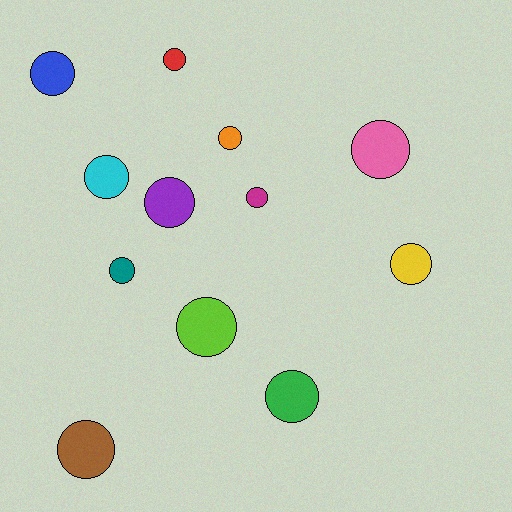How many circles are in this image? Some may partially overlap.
There are 12 circles.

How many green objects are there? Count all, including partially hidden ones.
There is 1 green object.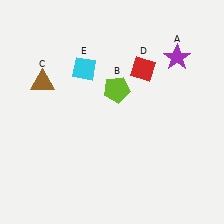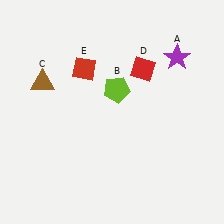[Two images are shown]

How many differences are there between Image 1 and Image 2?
There is 1 difference between the two images.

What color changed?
The diamond (E) changed from cyan in Image 1 to red in Image 2.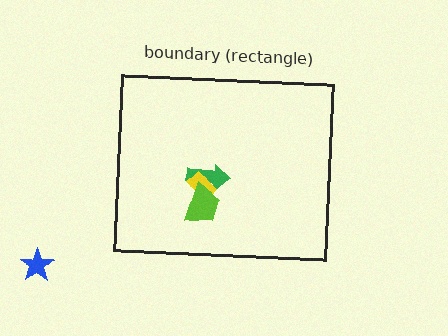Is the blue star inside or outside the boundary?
Outside.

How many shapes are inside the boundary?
3 inside, 1 outside.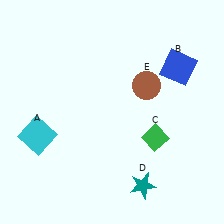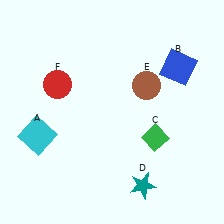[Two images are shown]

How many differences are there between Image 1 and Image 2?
There is 1 difference between the two images.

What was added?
A red circle (F) was added in Image 2.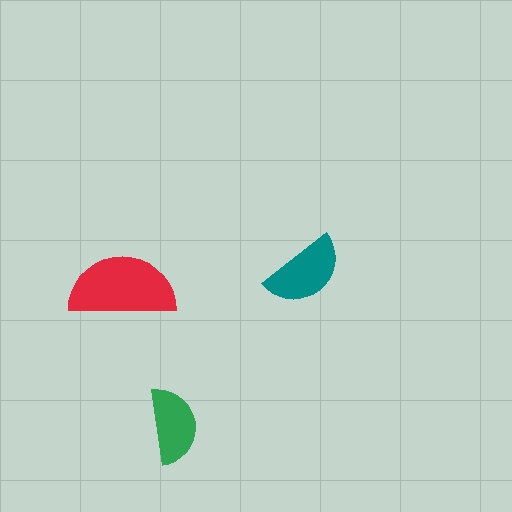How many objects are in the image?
There are 3 objects in the image.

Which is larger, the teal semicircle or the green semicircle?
The teal one.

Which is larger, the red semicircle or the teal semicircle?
The red one.